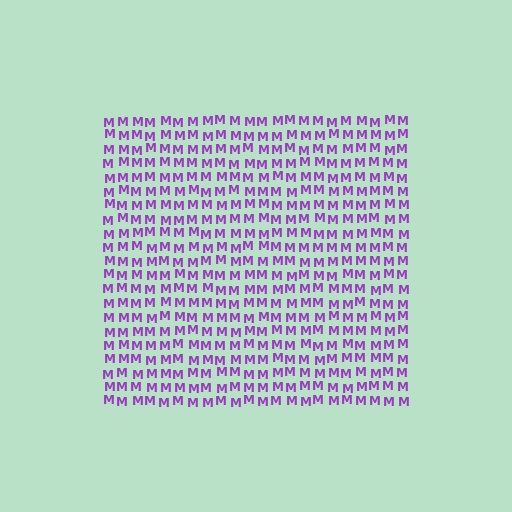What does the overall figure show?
The overall figure shows a square.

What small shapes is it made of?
It is made of small letter M's.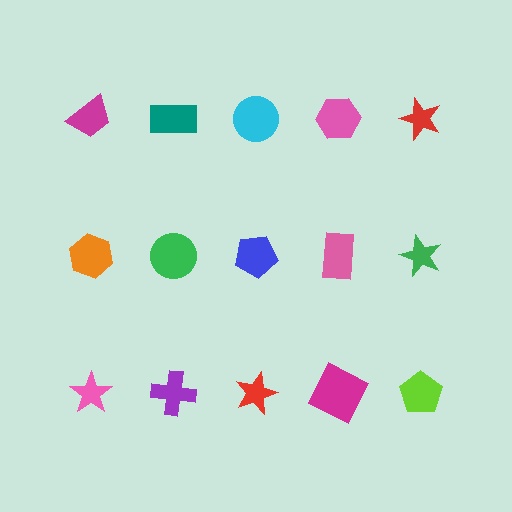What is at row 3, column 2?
A purple cross.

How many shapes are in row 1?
5 shapes.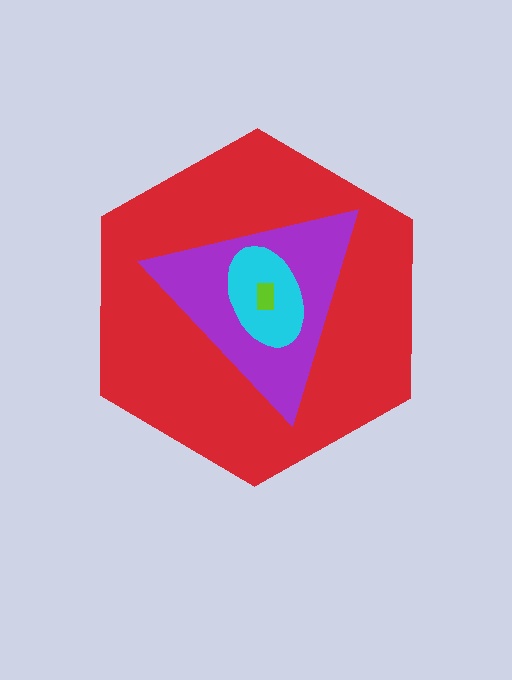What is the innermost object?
The lime rectangle.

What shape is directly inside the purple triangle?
The cyan ellipse.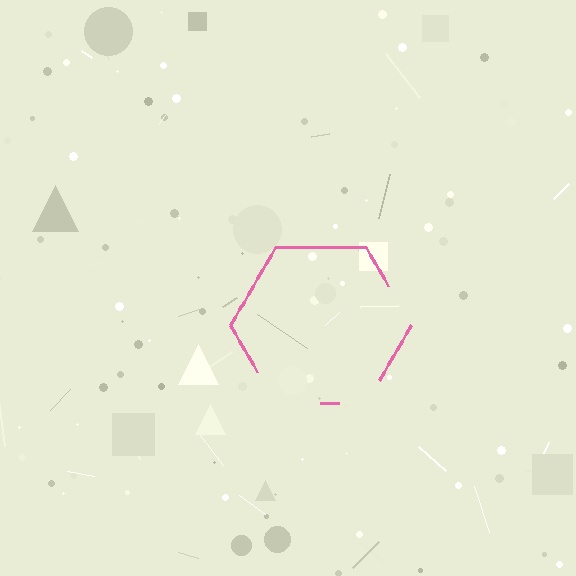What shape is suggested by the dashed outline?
The dashed outline suggests a hexagon.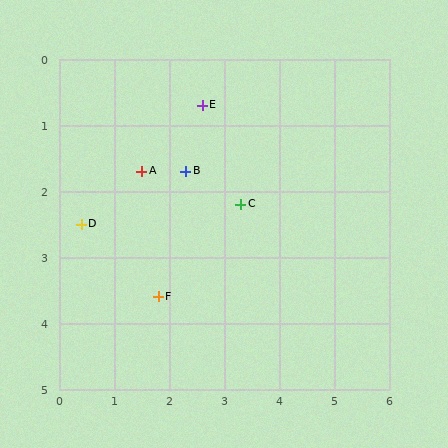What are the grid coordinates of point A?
Point A is at approximately (1.5, 1.7).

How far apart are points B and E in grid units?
Points B and E are about 1.0 grid units apart.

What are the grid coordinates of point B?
Point B is at approximately (2.3, 1.7).